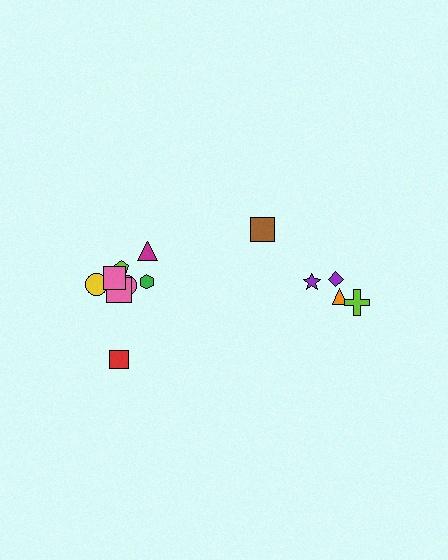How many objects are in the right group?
There are 5 objects.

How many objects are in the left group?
There are 8 objects.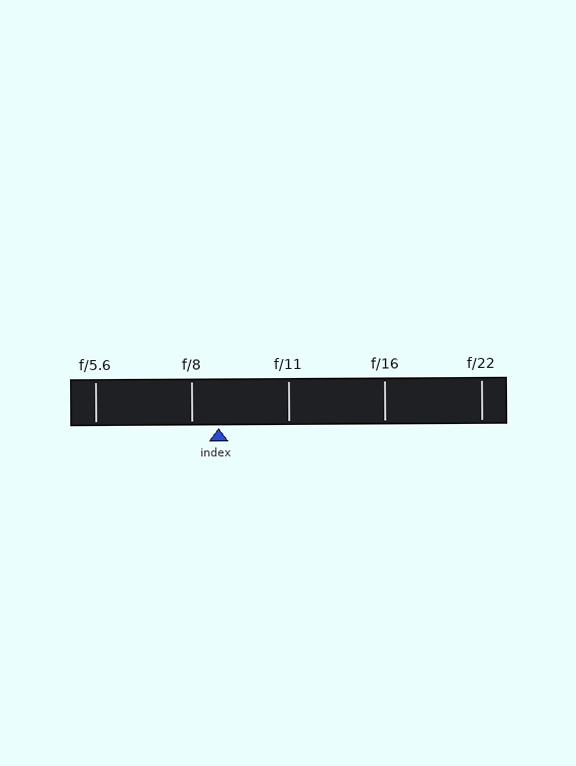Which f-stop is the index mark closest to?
The index mark is closest to f/8.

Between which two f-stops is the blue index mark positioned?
The index mark is between f/8 and f/11.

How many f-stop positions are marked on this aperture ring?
There are 5 f-stop positions marked.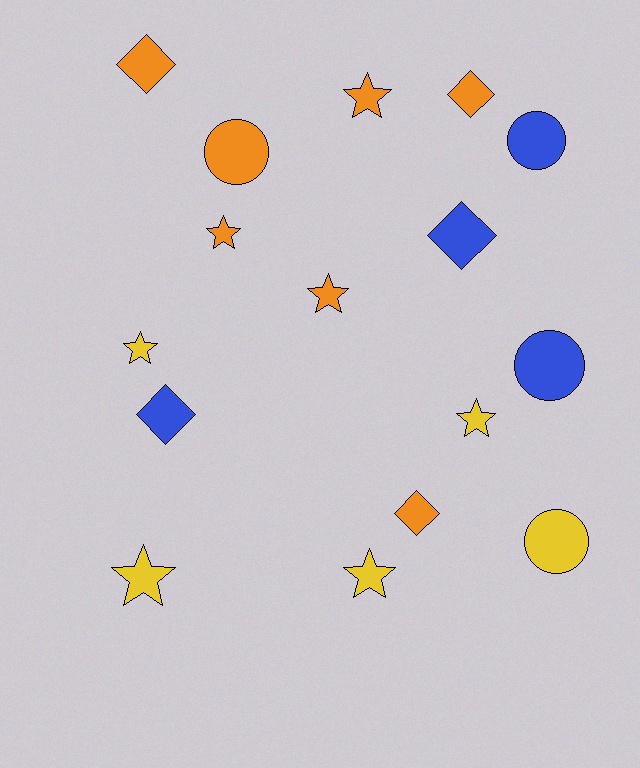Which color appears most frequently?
Orange, with 7 objects.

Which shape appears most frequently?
Star, with 7 objects.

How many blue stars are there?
There are no blue stars.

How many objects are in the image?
There are 16 objects.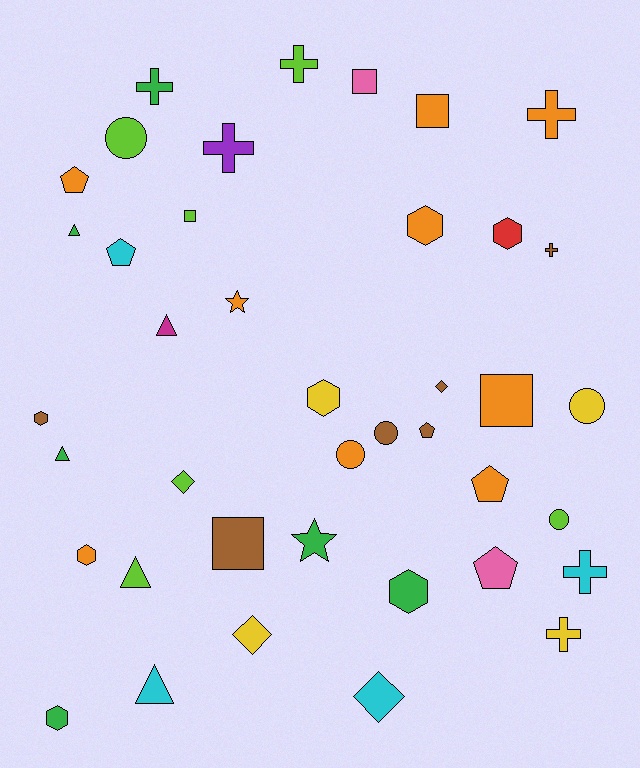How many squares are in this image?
There are 5 squares.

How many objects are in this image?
There are 40 objects.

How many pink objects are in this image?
There are 2 pink objects.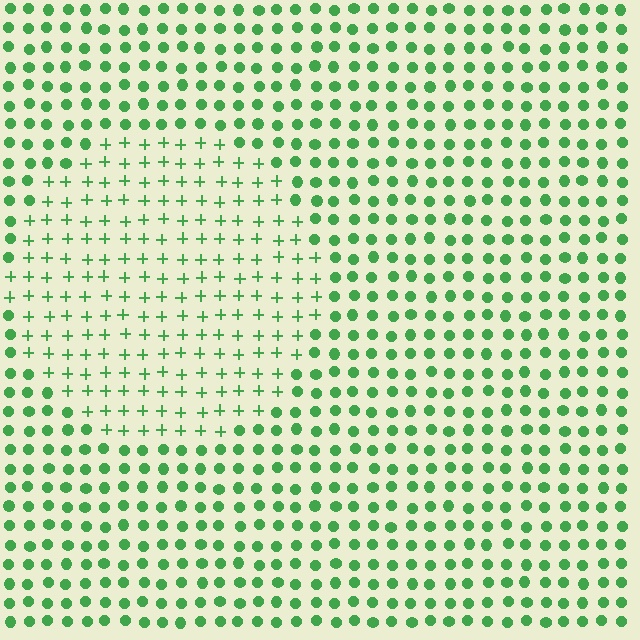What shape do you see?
I see a circle.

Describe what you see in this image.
The image is filled with small green elements arranged in a uniform grid. A circle-shaped region contains plus signs, while the surrounding area contains circles. The boundary is defined purely by the change in element shape.